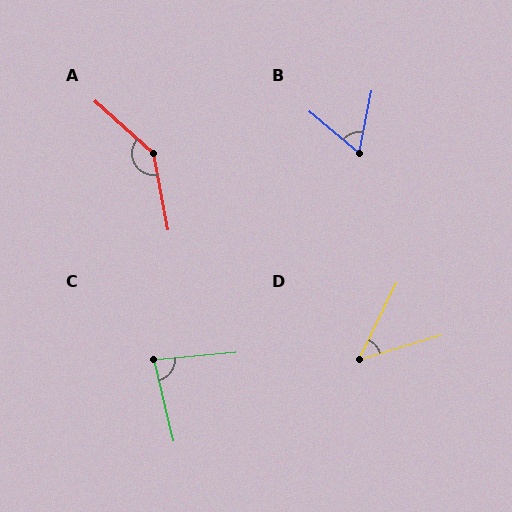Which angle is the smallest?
D, at approximately 47 degrees.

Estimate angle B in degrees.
Approximately 62 degrees.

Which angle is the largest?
A, at approximately 142 degrees.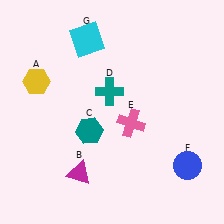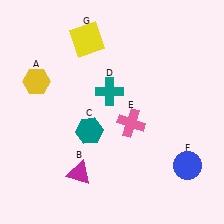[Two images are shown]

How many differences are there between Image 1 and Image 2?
There is 1 difference between the two images.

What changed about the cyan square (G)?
In Image 1, G is cyan. In Image 2, it changed to yellow.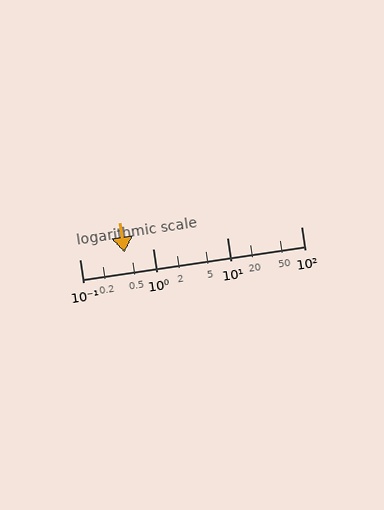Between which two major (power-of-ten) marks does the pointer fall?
The pointer is between 0.1 and 1.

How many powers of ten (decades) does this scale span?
The scale spans 3 decades, from 0.1 to 100.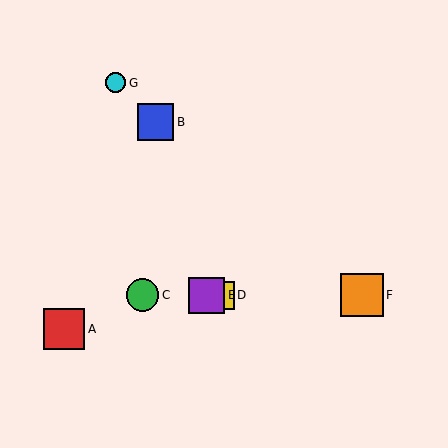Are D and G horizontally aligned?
No, D is at y≈295 and G is at y≈83.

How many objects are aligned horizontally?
4 objects (C, D, E, F) are aligned horizontally.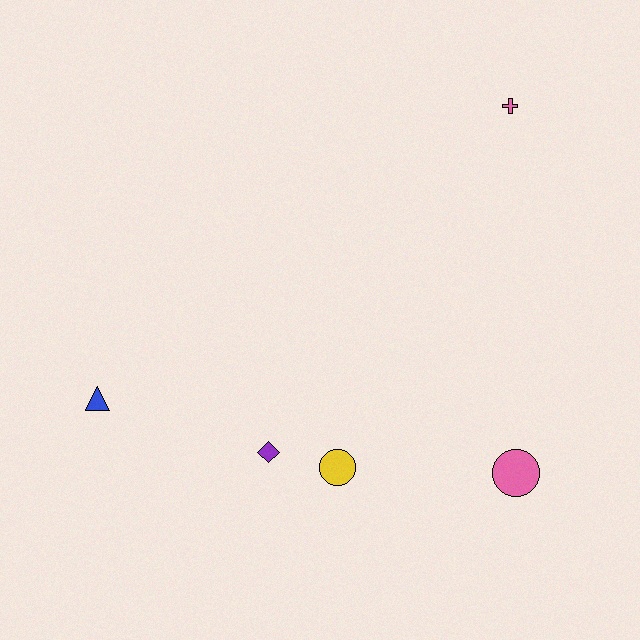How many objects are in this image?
There are 5 objects.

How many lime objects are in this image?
There are no lime objects.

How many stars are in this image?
There are no stars.